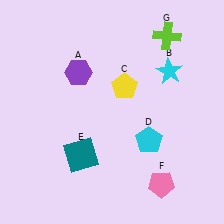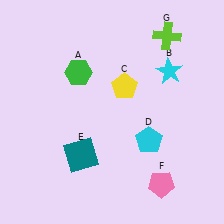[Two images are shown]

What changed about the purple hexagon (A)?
In Image 1, A is purple. In Image 2, it changed to green.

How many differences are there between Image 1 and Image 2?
There is 1 difference between the two images.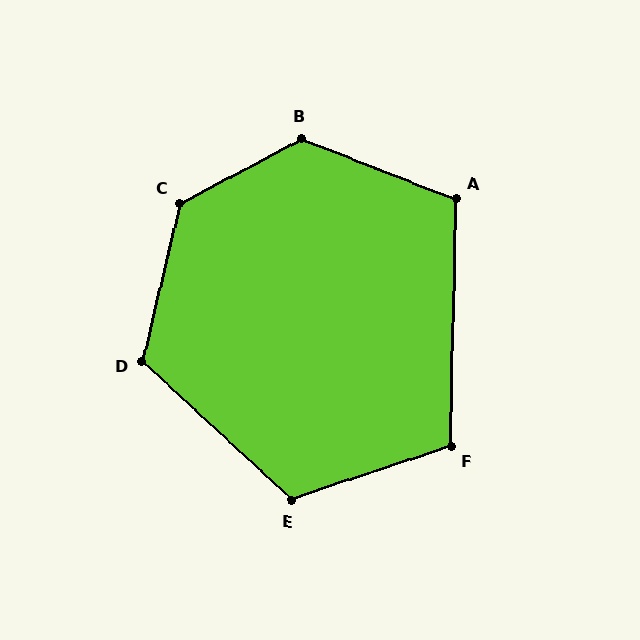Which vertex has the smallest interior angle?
F, at approximately 110 degrees.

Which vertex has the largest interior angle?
C, at approximately 131 degrees.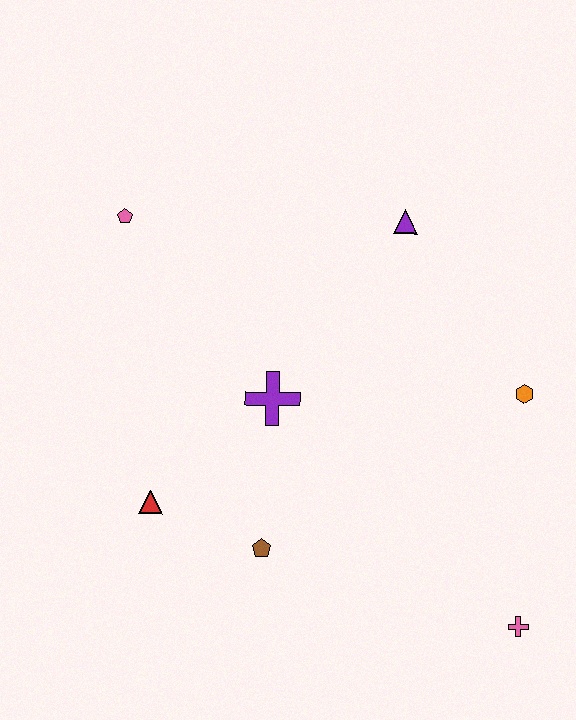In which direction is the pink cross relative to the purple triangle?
The pink cross is below the purple triangle.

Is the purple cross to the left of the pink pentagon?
No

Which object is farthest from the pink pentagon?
The pink cross is farthest from the pink pentagon.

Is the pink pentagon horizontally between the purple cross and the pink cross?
No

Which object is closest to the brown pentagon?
The red triangle is closest to the brown pentagon.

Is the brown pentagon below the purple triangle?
Yes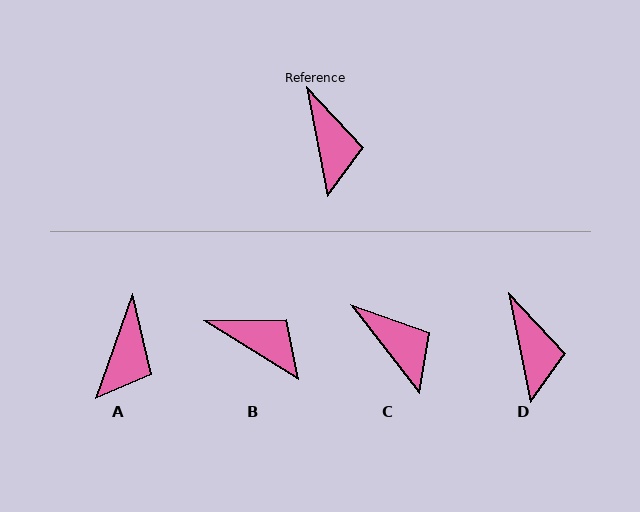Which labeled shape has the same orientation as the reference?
D.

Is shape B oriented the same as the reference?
No, it is off by about 47 degrees.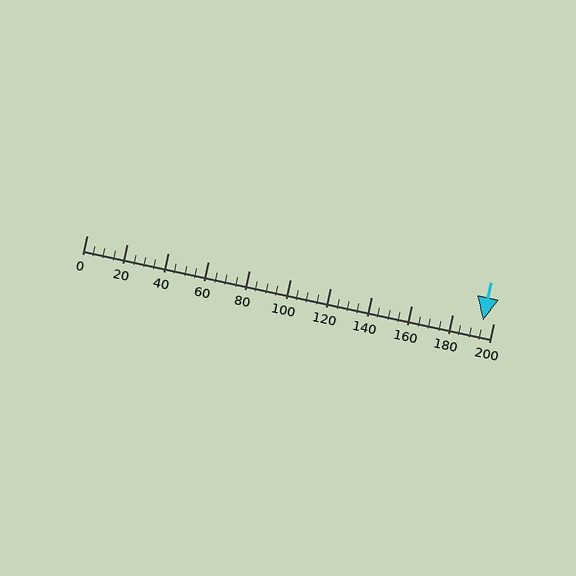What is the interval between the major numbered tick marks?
The major tick marks are spaced 20 units apart.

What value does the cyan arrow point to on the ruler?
The cyan arrow points to approximately 195.